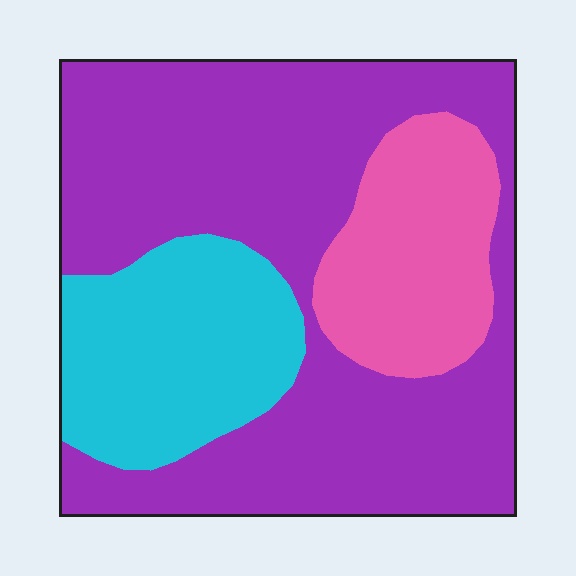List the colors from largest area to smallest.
From largest to smallest: purple, cyan, pink.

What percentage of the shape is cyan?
Cyan covers about 20% of the shape.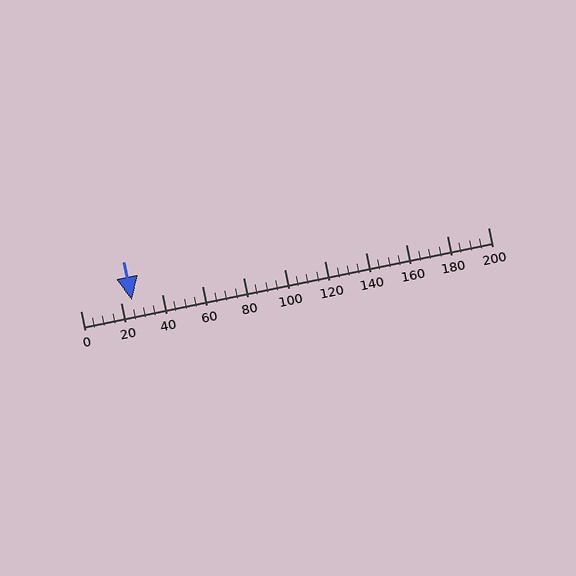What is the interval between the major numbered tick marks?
The major tick marks are spaced 20 units apart.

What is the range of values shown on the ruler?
The ruler shows values from 0 to 200.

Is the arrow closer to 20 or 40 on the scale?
The arrow is closer to 20.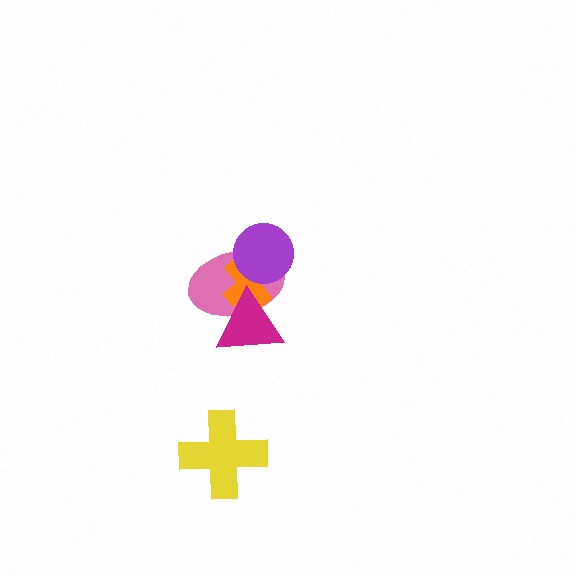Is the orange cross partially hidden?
Yes, it is partially covered by another shape.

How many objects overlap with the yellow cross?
0 objects overlap with the yellow cross.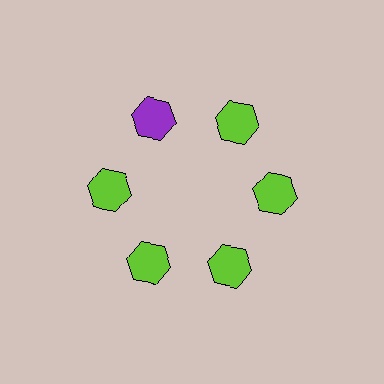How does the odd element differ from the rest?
It has a different color: purple instead of lime.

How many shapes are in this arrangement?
There are 6 shapes arranged in a ring pattern.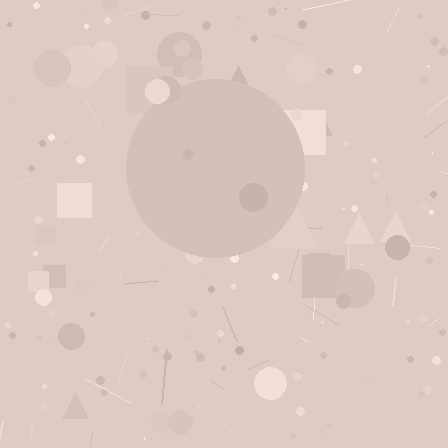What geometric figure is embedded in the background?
A circle is embedded in the background.